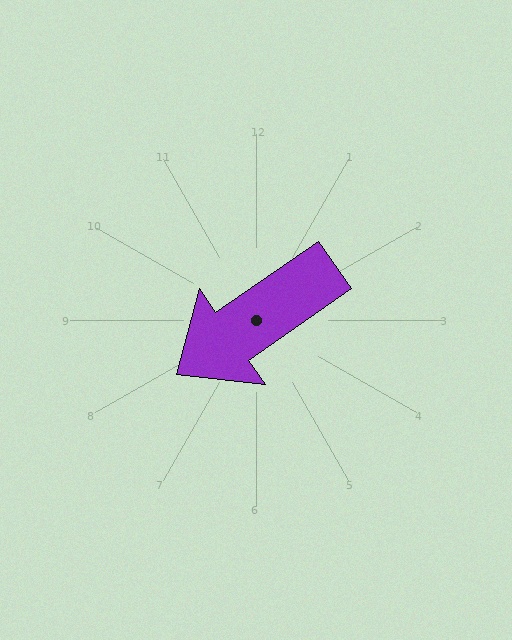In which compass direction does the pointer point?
Southwest.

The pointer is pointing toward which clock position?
Roughly 8 o'clock.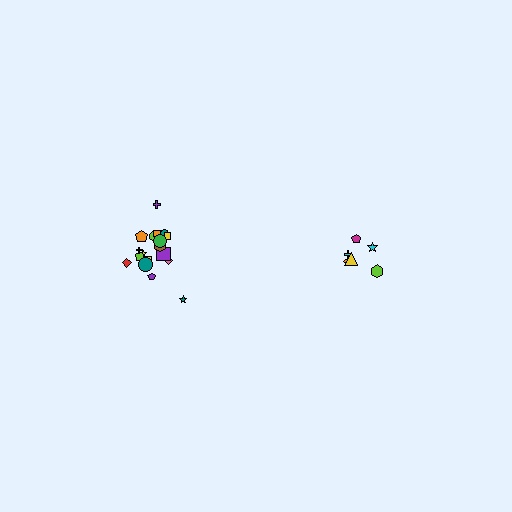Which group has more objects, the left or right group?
The left group.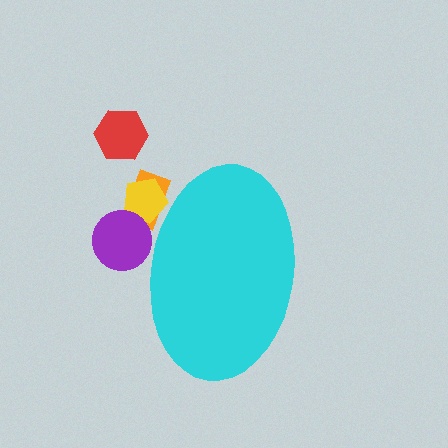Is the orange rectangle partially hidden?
Yes, the orange rectangle is partially hidden behind the cyan ellipse.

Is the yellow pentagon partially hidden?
Yes, the yellow pentagon is partially hidden behind the cyan ellipse.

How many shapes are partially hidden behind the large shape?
4 shapes are partially hidden.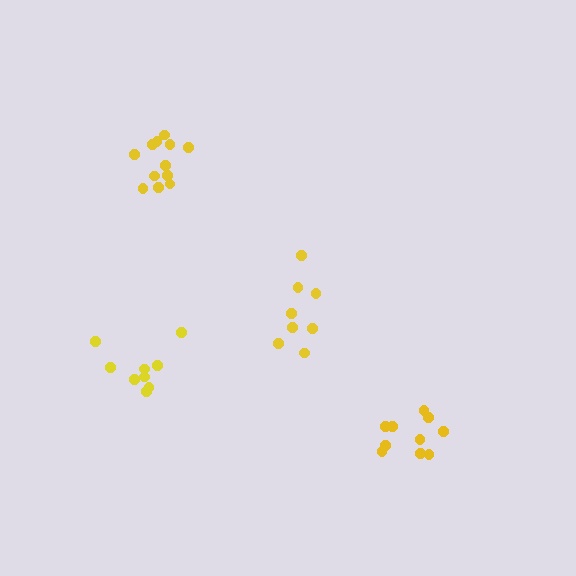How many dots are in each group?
Group 1: 12 dots, Group 2: 8 dots, Group 3: 9 dots, Group 4: 10 dots (39 total).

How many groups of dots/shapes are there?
There are 4 groups.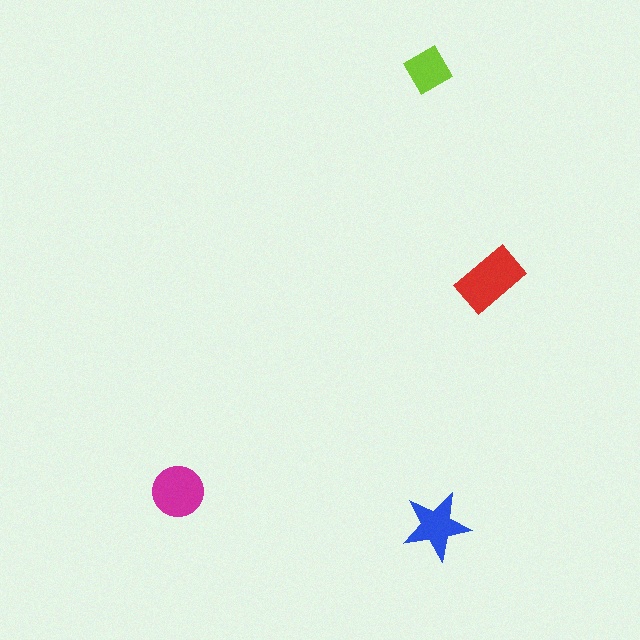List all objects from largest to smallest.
The red rectangle, the magenta circle, the blue star, the lime square.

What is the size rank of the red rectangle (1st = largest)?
1st.